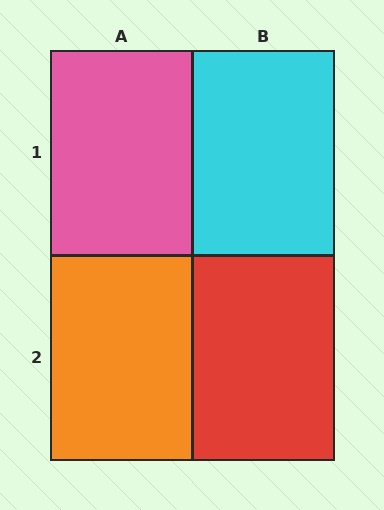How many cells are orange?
1 cell is orange.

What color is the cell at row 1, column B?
Cyan.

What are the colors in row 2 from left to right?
Orange, red.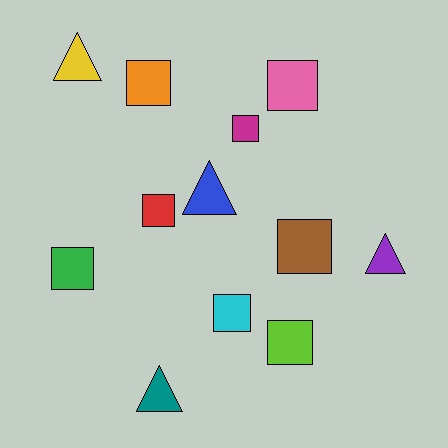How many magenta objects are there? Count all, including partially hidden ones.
There is 1 magenta object.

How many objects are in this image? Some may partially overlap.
There are 12 objects.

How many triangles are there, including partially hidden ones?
There are 4 triangles.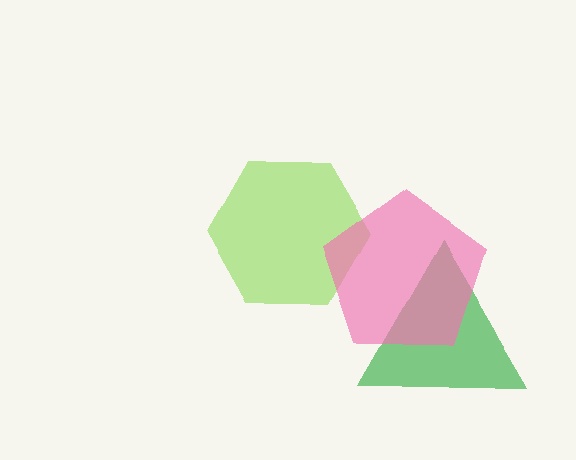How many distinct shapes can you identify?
There are 3 distinct shapes: a green triangle, a lime hexagon, a pink pentagon.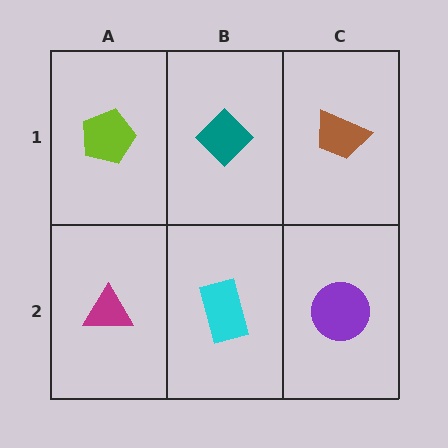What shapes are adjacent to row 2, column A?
A lime pentagon (row 1, column A), a cyan rectangle (row 2, column B).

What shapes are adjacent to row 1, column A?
A magenta triangle (row 2, column A), a teal diamond (row 1, column B).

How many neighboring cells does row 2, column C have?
2.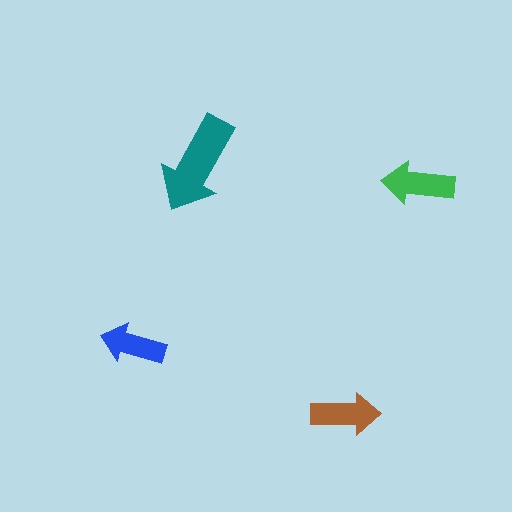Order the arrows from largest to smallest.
the teal one, the green one, the brown one, the blue one.